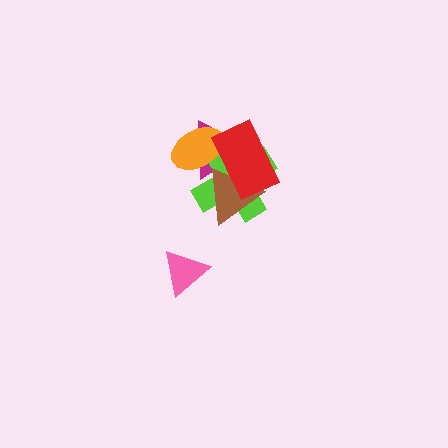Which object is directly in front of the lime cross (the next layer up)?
The orange ellipse is directly in front of the lime cross.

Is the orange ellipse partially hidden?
Yes, it is partially covered by another shape.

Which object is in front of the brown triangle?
The red rectangle is in front of the brown triangle.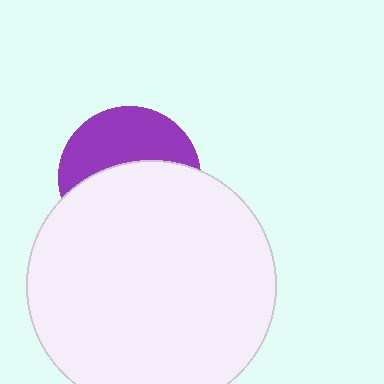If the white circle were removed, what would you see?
You would see the complete purple circle.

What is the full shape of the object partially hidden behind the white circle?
The partially hidden object is a purple circle.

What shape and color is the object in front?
The object in front is a white circle.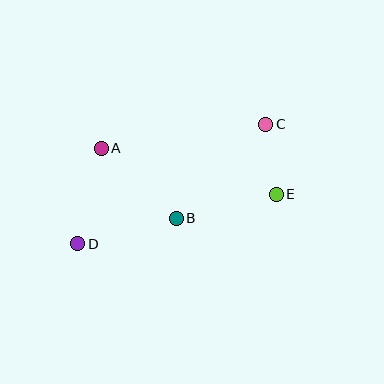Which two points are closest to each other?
Points C and E are closest to each other.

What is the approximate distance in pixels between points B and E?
The distance between B and E is approximately 103 pixels.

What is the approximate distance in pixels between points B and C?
The distance between B and C is approximately 130 pixels.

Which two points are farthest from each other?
Points C and D are farthest from each other.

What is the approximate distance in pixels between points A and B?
The distance between A and B is approximately 103 pixels.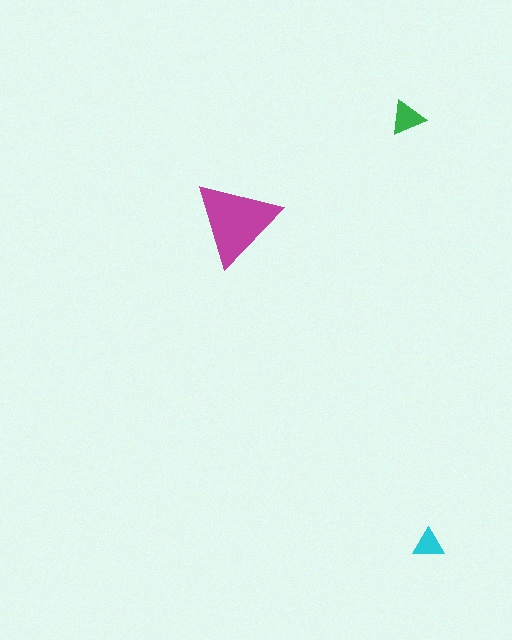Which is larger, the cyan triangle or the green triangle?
The green one.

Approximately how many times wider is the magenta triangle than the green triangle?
About 2.5 times wider.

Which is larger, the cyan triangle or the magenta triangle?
The magenta one.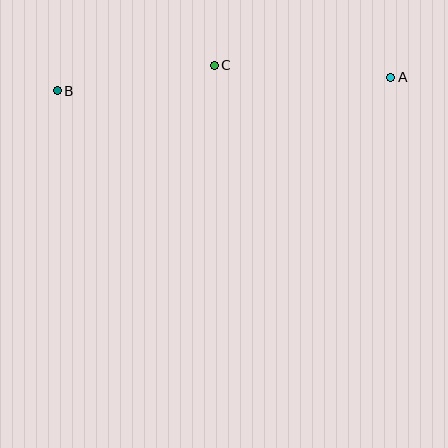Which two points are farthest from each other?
Points A and B are farthest from each other.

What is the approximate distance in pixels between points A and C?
The distance between A and C is approximately 177 pixels.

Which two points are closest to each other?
Points B and C are closest to each other.